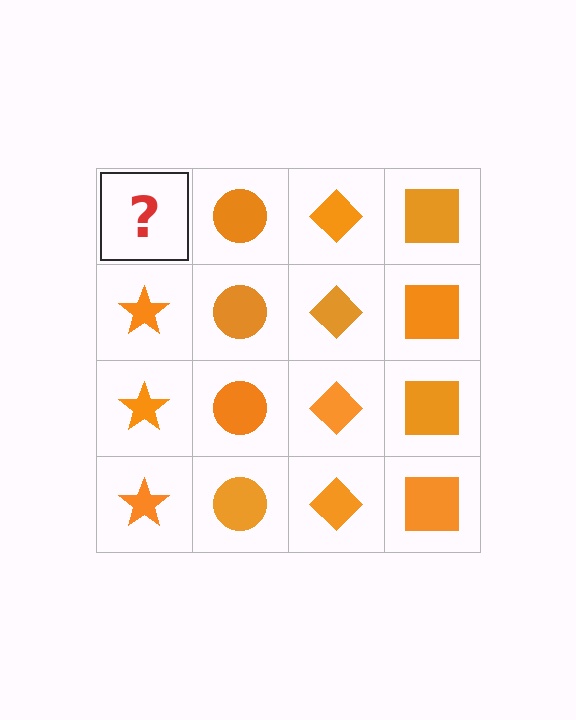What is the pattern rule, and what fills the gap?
The rule is that each column has a consistent shape. The gap should be filled with an orange star.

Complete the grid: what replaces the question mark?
The question mark should be replaced with an orange star.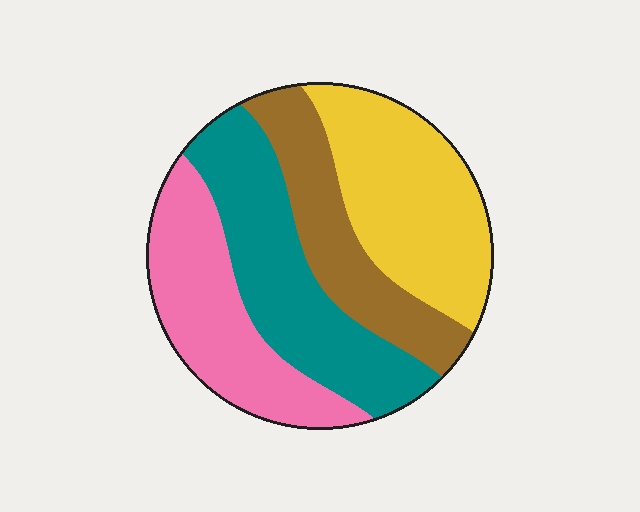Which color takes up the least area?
Brown, at roughly 20%.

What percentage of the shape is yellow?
Yellow takes up about one quarter (1/4) of the shape.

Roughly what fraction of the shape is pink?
Pink takes up about one quarter (1/4) of the shape.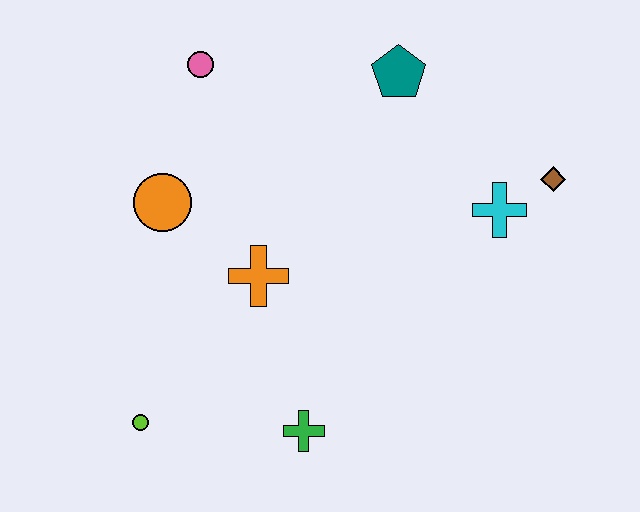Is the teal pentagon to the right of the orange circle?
Yes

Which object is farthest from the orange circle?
The brown diamond is farthest from the orange circle.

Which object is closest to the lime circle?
The green cross is closest to the lime circle.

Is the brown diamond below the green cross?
No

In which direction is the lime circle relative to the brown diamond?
The lime circle is to the left of the brown diamond.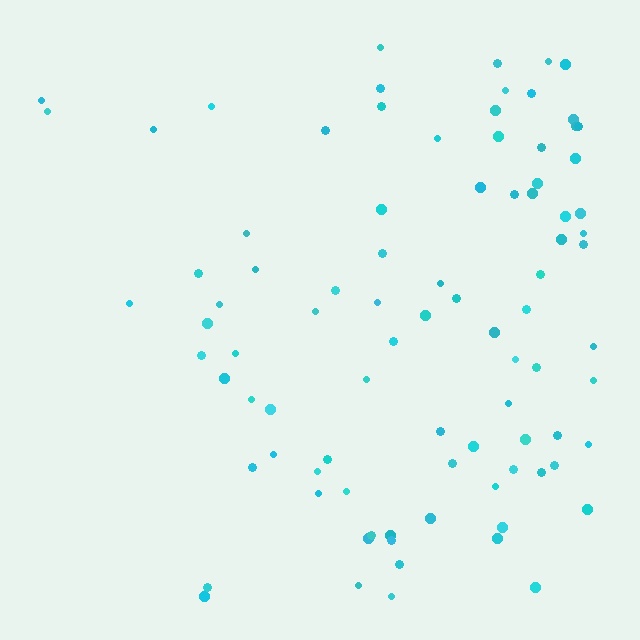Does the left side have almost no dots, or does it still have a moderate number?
Still a moderate number, just noticeably fewer than the right.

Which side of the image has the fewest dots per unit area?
The left.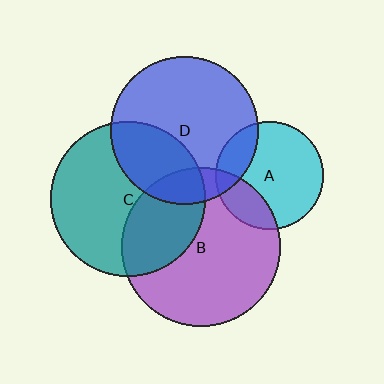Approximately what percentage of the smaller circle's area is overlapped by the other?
Approximately 15%.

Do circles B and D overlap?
Yes.